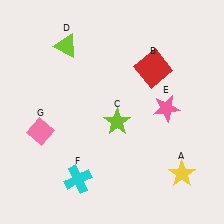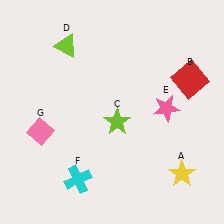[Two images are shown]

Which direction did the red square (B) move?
The red square (B) moved right.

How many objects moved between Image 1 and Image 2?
1 object moved between the two images.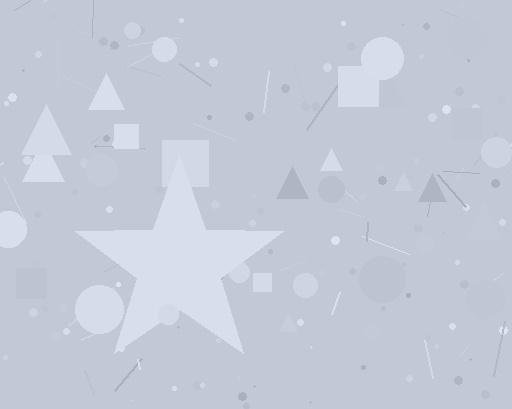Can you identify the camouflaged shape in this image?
The camouflaged shape is a star.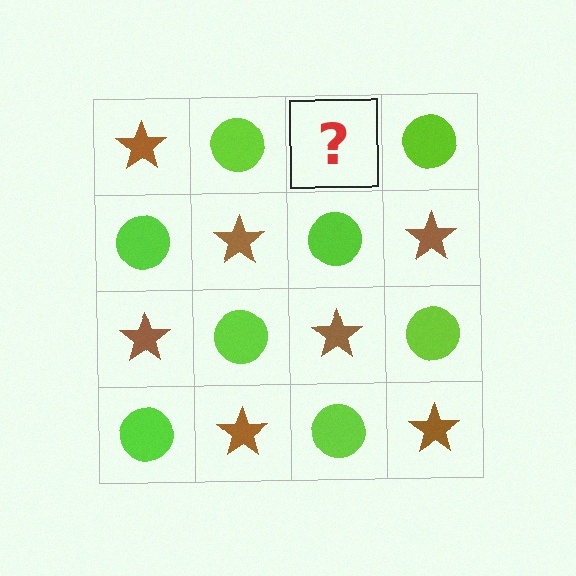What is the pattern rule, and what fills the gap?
The rule is that it alternates brown star and lime circle in a checkerboard pattern. The gap should be filled with a brown star.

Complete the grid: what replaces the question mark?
The question mark should be replaced with a brown star.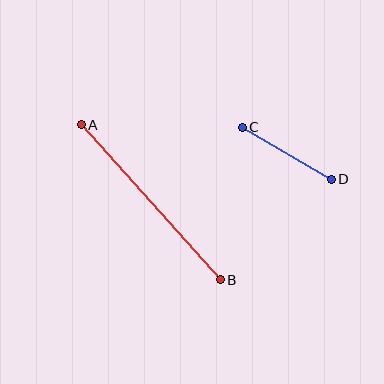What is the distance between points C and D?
The distance is approximately 103 pixels.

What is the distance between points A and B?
The distance is approximately 208 pixels.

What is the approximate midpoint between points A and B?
The midpoint is at approximately (151, 202) pixels.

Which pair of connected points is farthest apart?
Points A and B are farthest apart.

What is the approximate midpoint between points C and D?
The midpoint is at approximately (287, 153) pixels.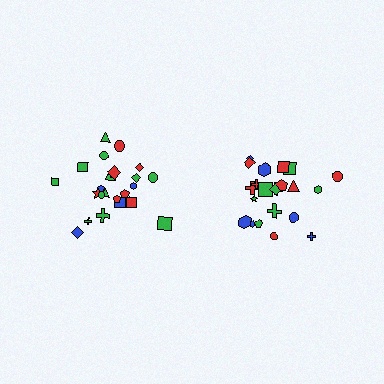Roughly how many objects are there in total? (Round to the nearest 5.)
Roughly 45 objects in total.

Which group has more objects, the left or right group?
The left group.